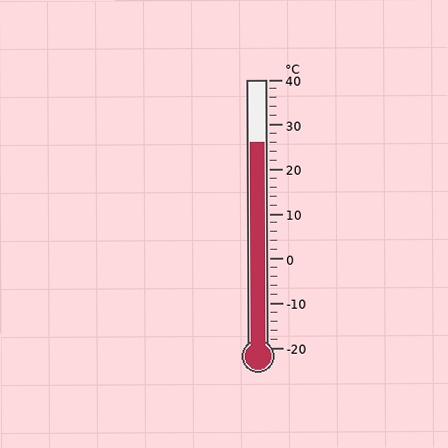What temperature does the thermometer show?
The thermometer shows approximately 26°C.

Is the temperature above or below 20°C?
The temperature is above 20°C.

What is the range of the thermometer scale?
The thermometer scale ranges from -20°C to 40°C.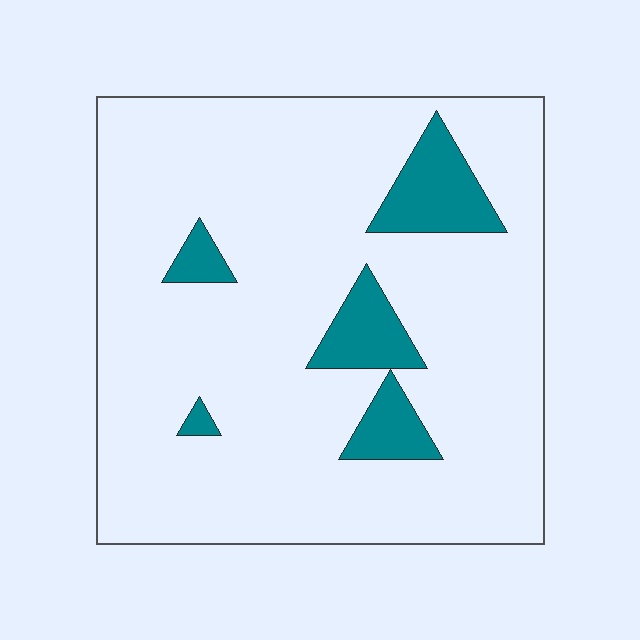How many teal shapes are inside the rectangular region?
5.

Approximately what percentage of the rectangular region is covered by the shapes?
Approximately 10%.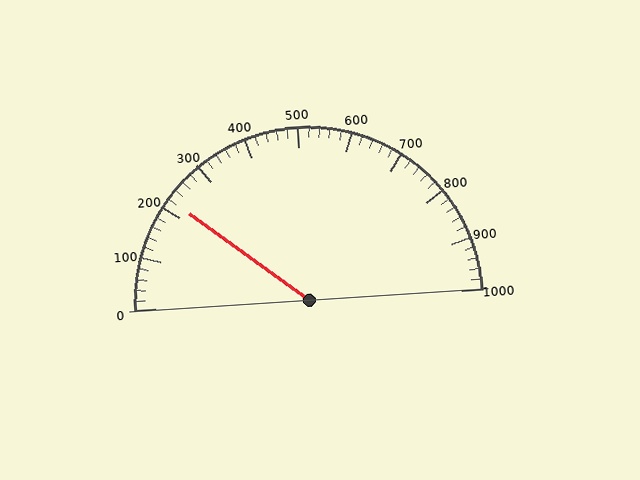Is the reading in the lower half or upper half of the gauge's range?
The reading is in the lower half of the range (0 to 1000).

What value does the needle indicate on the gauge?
The needle indicates approximately 220.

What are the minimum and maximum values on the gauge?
The gauge ranges from 0 to 1000.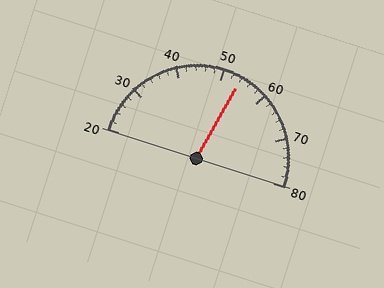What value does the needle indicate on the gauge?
The needle indicates approximately 54.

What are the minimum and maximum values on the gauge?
The gauge ranges from 20 to 80.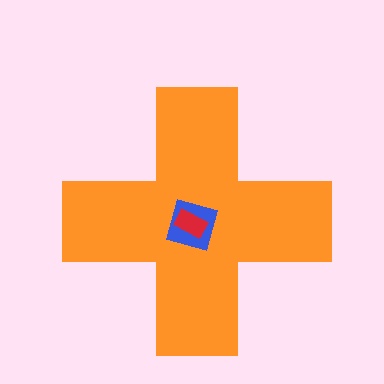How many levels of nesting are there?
3.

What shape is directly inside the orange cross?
The blue square.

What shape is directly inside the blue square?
The red rectangle.